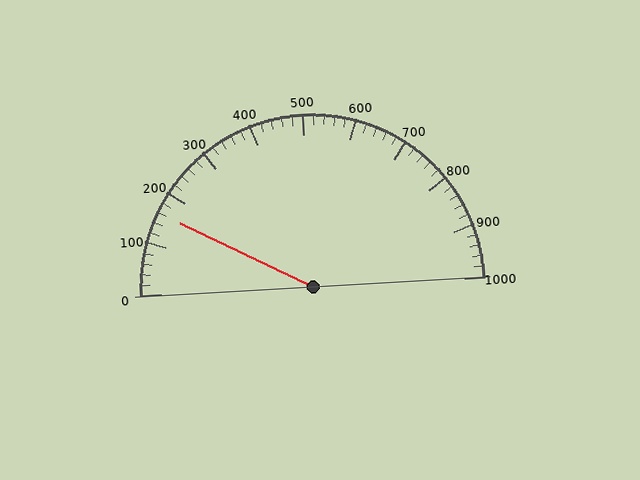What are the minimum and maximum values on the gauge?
The gauge ranges from 0 to 1000.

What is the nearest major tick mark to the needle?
The nearest major tick mark is 200.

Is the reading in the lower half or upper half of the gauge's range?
The reading is in the lower half of the range (0 to 1000).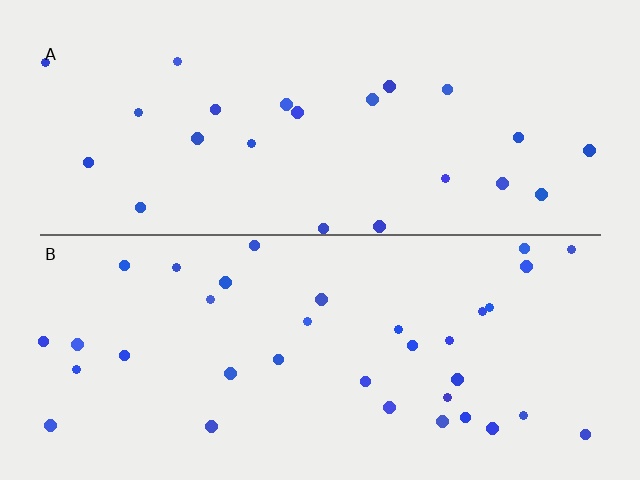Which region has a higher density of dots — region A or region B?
B (the bottom).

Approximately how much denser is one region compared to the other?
Approximately 1.5× — region B over region A.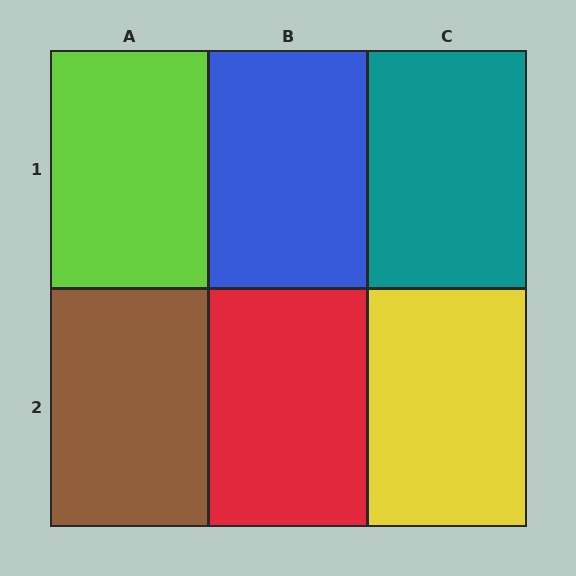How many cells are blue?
1 cell is blue.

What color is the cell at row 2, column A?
Brown.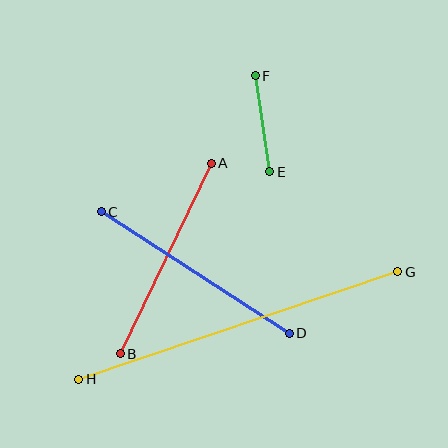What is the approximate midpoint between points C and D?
The midpoint is at approximately (195, 273) pixels.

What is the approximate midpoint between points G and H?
The midpoint is at approximately (238, 326) pixels.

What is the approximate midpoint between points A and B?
The midpoint is at approximately (166, 258) pixels.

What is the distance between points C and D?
The distance is approximately 224 pixels.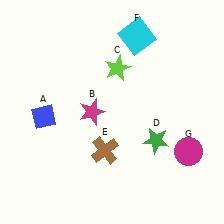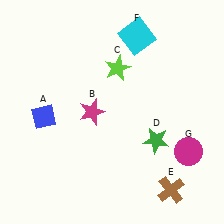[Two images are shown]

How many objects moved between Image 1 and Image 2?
1 object moved between the two images.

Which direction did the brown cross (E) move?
The brown cross (E) moved right.